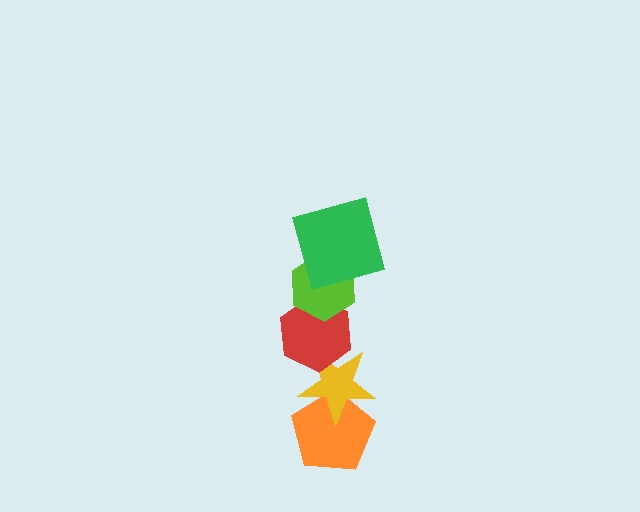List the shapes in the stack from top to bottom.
From top to bottom: the green square, the lime hexagon, the red hexagon, the yellow star, the orange pentagon.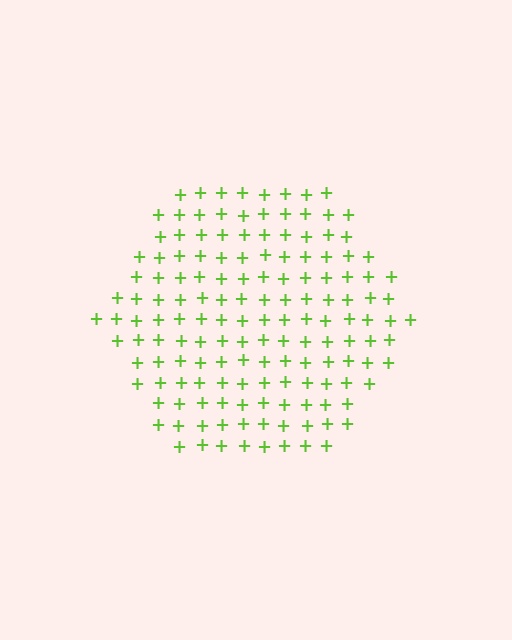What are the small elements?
The small elements are plus signs.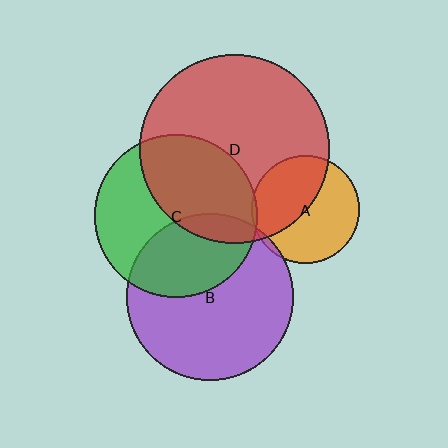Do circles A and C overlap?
Yes.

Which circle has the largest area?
Circle D (red).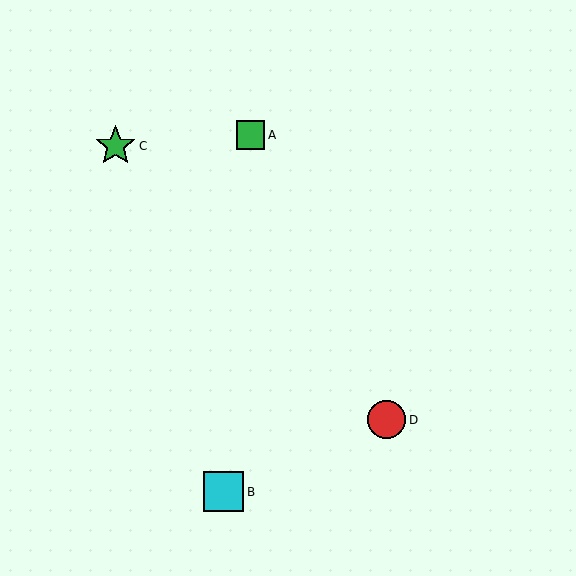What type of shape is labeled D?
Shape D is a red circle.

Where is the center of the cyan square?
The center of the cyan square is at (224, 492).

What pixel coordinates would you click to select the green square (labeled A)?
Click at (251, 135) to select the green square A.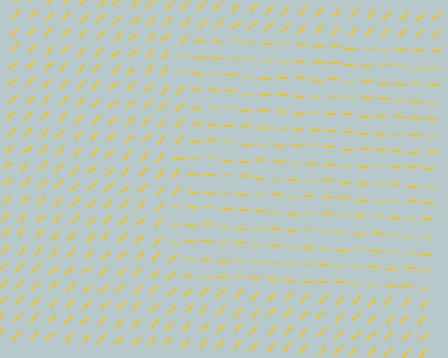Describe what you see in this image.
The image is filled with small yellow line segments. A rectangle region in the image has lines oriented differently from the surrounding lines, creating a visible texture boundary.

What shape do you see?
I see a rectangle.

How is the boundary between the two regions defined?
The boundary is defined purely by a change in line orientation (approximately 45 degrees difference). All lines are the same color and thickness.